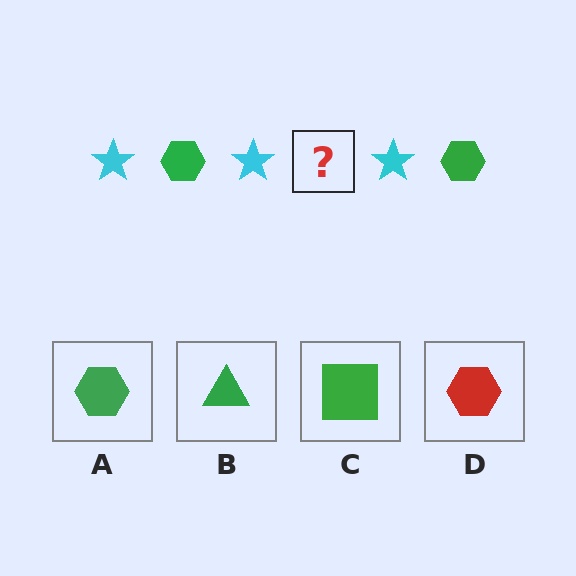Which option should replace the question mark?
Option A.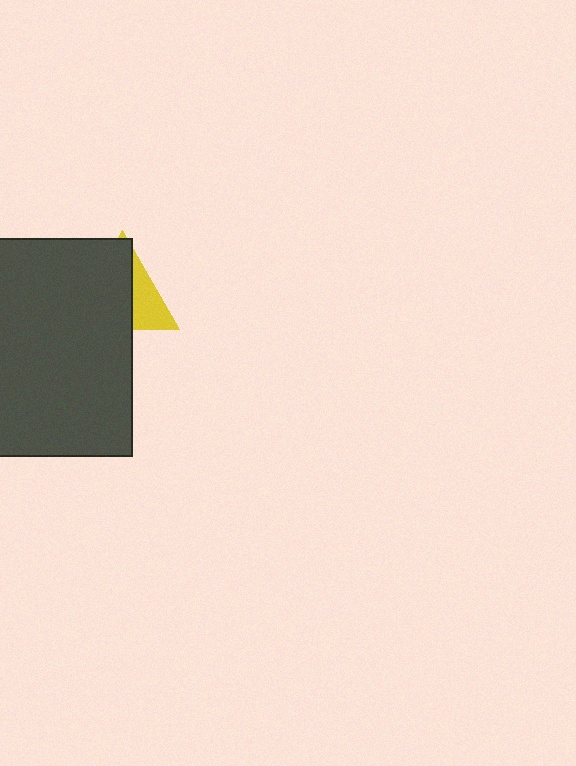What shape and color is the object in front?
The object in front is a dark gray rectangle.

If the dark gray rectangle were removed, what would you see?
You would see the complete yellow triangle.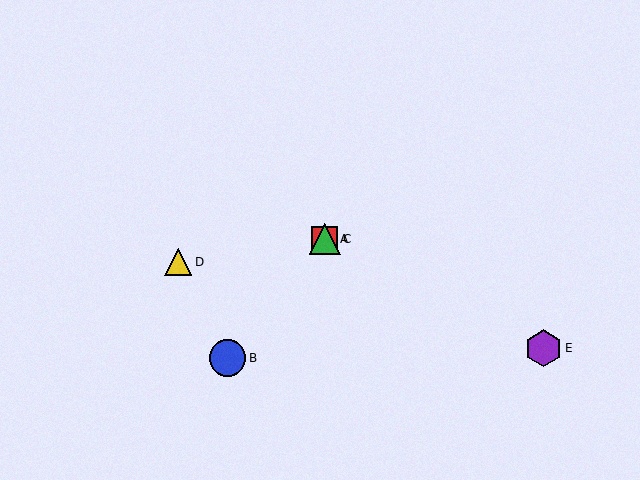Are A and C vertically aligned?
Yes, both are at x≈325.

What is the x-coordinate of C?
Object C is at x≈325.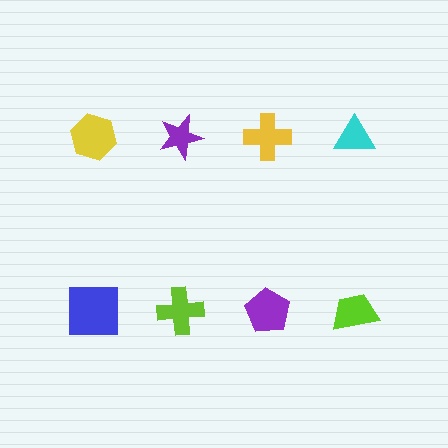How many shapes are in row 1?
4 shapes.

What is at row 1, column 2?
A purple star.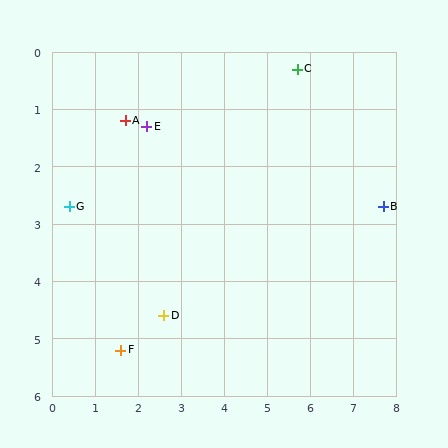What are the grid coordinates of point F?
Point F is at approximately (1.6, 5.2).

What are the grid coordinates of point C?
Point C is at approximately (5.7, 0.3).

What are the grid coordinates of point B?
Point B is at approximately (7.7, 2.7).